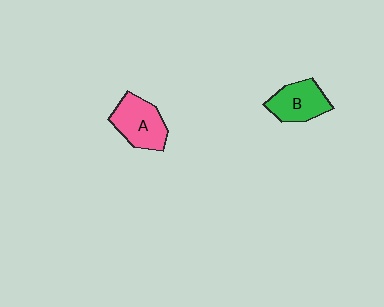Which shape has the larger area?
Shape A (pink).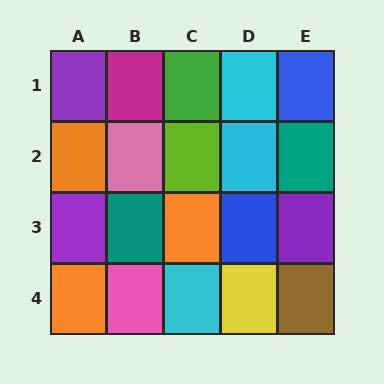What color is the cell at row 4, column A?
Orange.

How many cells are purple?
3 cells are purple.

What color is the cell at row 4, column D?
Yellow.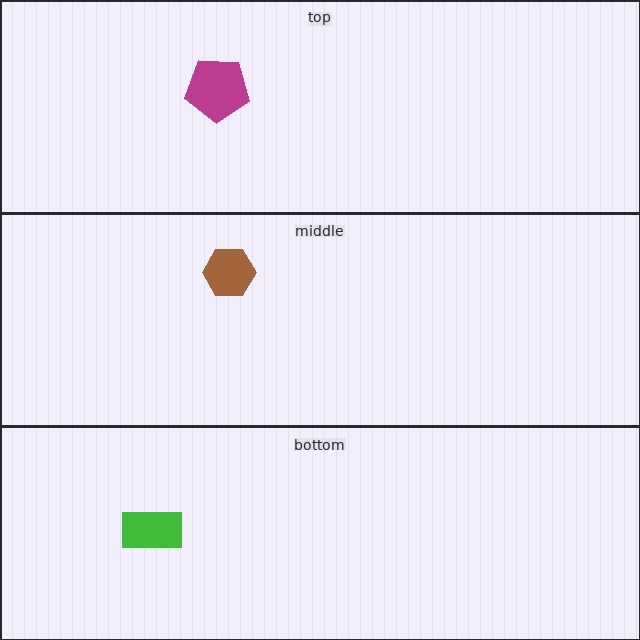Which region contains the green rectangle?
The bottom region.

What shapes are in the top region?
The magenta pentagon.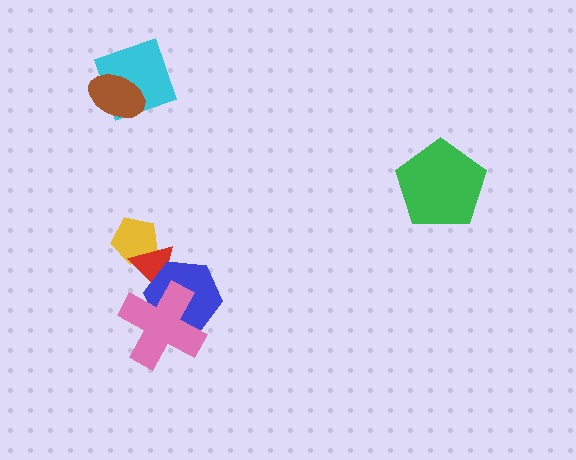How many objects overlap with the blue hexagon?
2 objects overlap with the blue hexagon.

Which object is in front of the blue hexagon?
The pink cross is in front of the blue hexagon.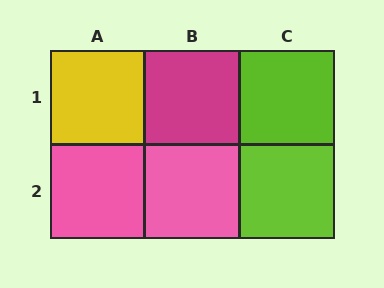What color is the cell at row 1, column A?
Yellow.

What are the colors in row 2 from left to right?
Pink, pink, lime.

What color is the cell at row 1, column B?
Magenta.